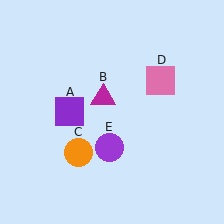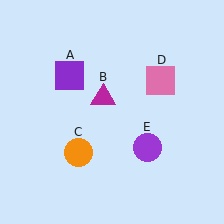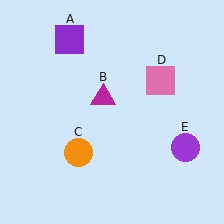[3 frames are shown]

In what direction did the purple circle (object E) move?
The purple circle (object E) moved right.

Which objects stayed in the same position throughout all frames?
Magenta triangle (object B) and orange circle (object C) and pink square (object D) remained stationary.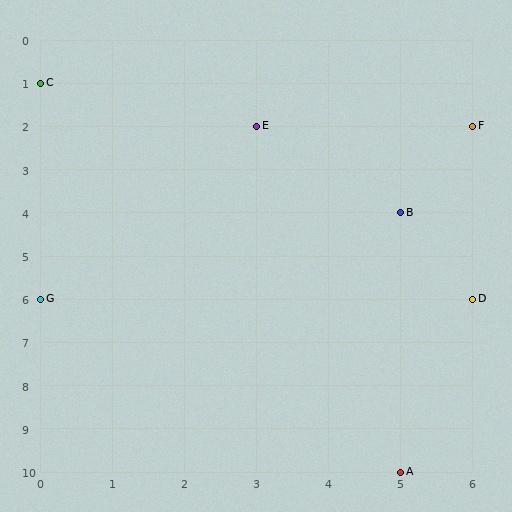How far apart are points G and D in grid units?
Points G and D are 6 columns apart.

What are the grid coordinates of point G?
Point G is at grid coordinates (0, 6).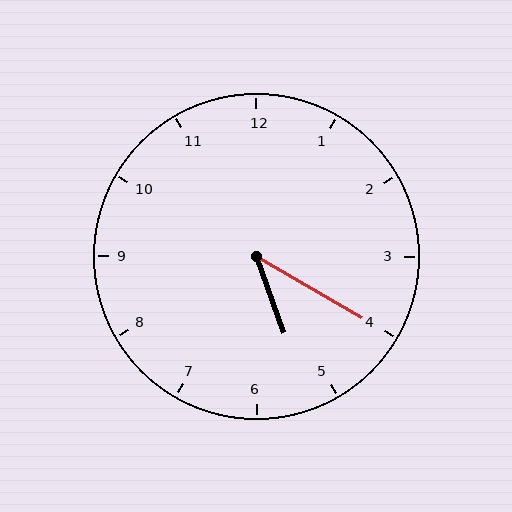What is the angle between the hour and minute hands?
Approximately 40 degrees.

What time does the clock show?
5:20.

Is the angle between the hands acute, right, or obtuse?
It is acute.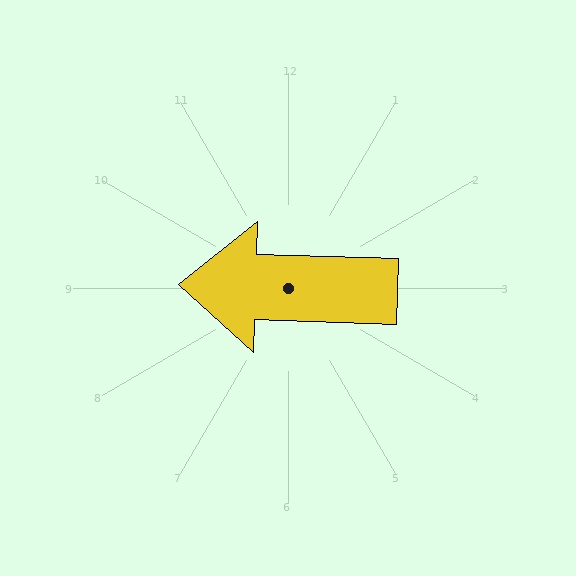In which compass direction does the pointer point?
West.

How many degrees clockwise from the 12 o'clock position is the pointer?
Approximately 272 degrees.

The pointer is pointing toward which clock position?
Roughly 9 o'clock.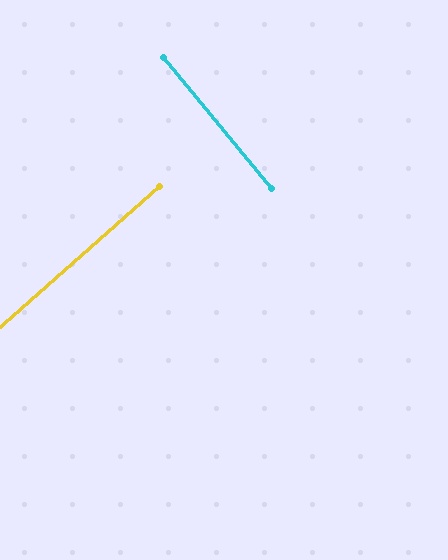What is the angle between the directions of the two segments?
Approximately 88 degrees.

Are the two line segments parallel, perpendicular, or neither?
Perpendicular — they meet at approximately 88°.